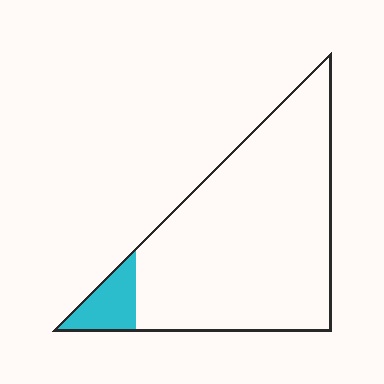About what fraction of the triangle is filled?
About one tenth (1/10).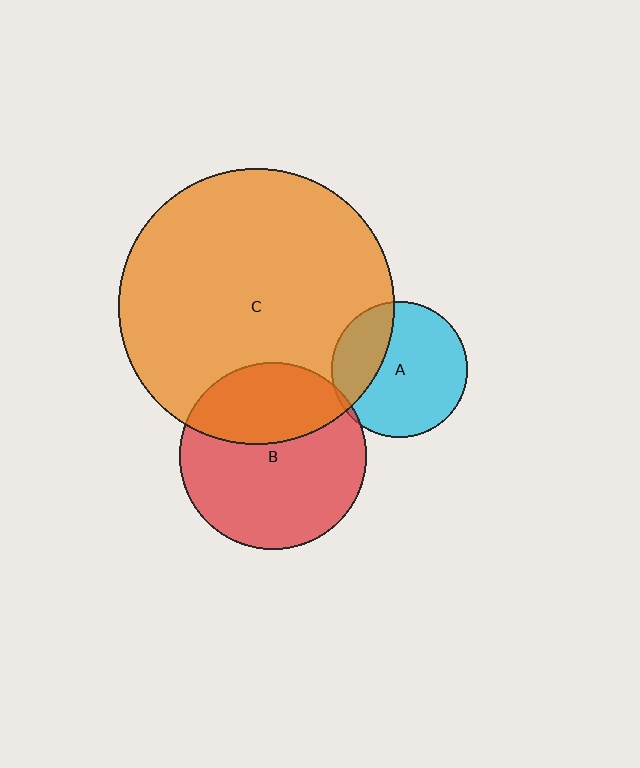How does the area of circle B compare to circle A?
Approximately 1.9 times.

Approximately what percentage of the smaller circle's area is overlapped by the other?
Approximately 35%.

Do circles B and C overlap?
Yes.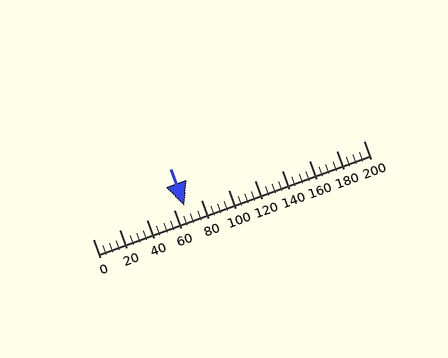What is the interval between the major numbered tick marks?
The major tick marks are spaced 20 units apart.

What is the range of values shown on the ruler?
The ruler shows values from 0 to 200.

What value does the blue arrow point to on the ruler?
The blue arrow points to approximately 68.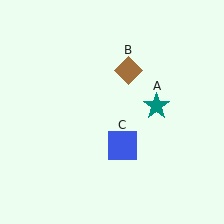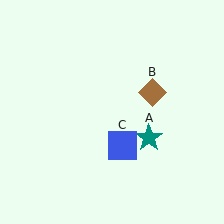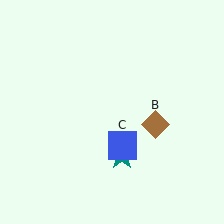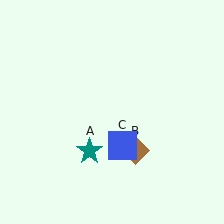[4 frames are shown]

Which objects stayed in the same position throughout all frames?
Blue square (object C) remained stationary.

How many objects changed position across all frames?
2 objects changed position: teal star (object A), brown diamond (object B).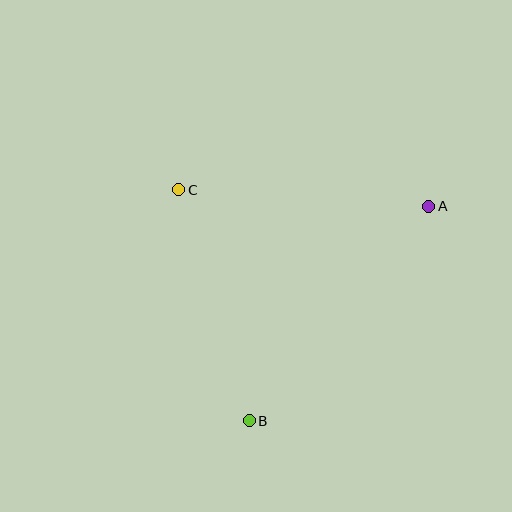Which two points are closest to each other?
Points B and C are closest to each other.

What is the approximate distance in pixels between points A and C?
The distance between A and C is approximately 251 pixels.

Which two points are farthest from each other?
Points A and B are farthest from each other.